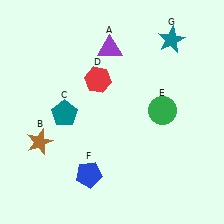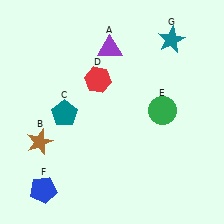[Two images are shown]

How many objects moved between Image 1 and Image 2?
1 object moved between the two images.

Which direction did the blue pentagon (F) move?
The blue pentagon (F) moved left.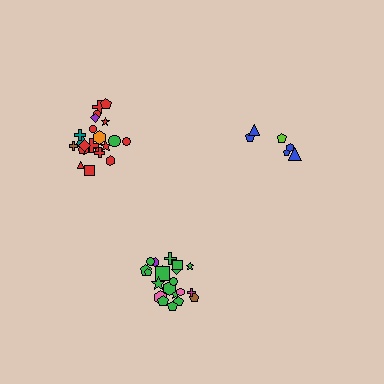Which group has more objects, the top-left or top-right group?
The top-left group.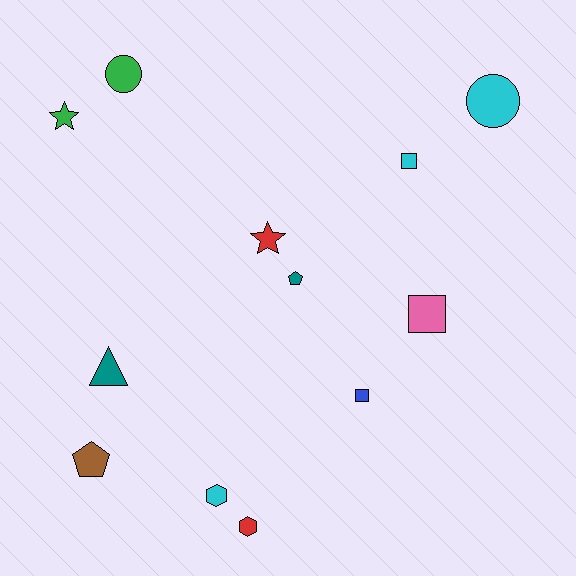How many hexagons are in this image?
There are 2 hexagons.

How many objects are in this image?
There are 12 objects.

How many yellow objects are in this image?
There are no yellow objects.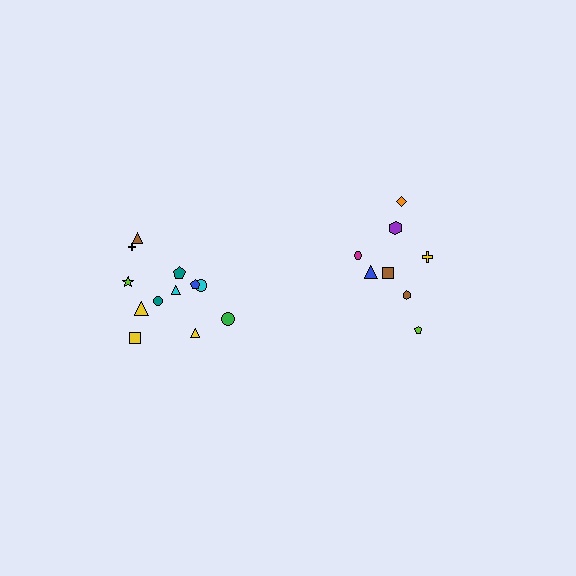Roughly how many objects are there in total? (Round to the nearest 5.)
Roughly 20 objects in total.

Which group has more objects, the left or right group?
The left group.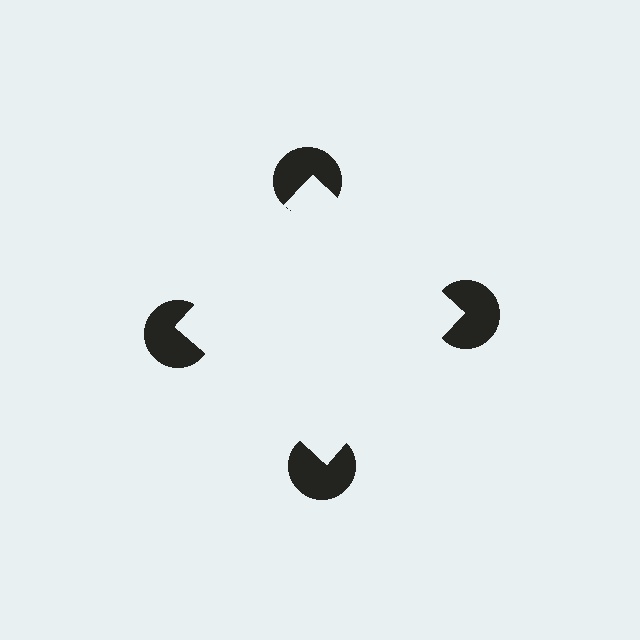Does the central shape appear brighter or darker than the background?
It typically appears slightly brighter than the background, even though no actual brightness change is drawn.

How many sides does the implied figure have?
4 sides.